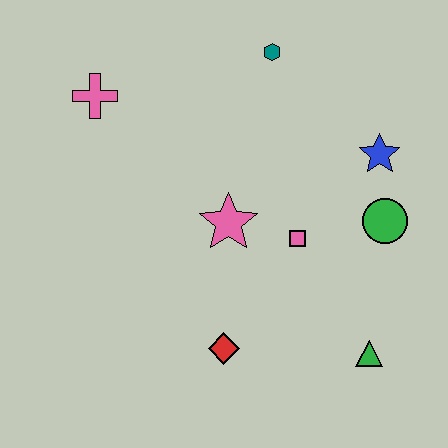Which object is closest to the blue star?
The green circle is closest to the blue star.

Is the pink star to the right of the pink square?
No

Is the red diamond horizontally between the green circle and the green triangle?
No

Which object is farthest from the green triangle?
The pink cross is farthest from the green triangle.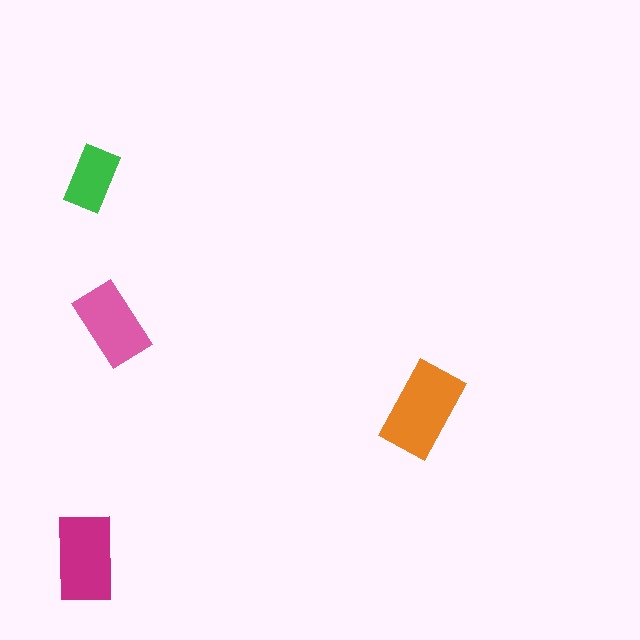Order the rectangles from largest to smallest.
the orange one, the magenta one, the pink one, the green one.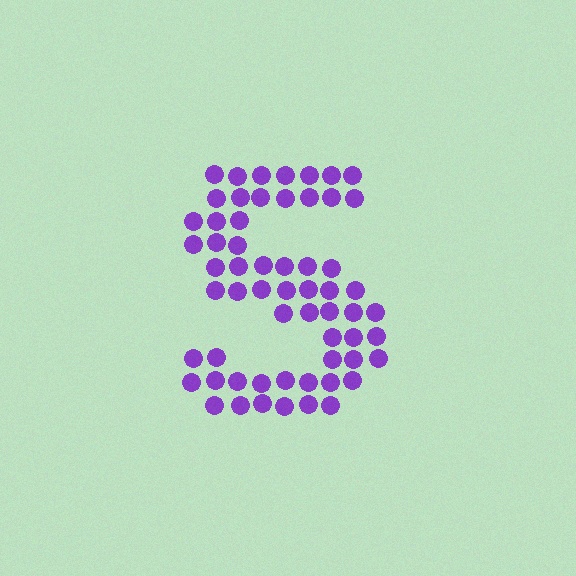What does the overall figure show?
The overall figure shows the letter S.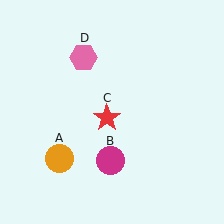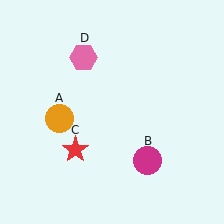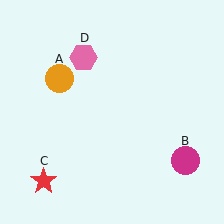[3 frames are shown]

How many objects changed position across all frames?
3 objects changed position: orange circle (object A), magenta circle (object B), red star (object C).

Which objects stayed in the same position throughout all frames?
Pink hexagon (object D) remained stationary.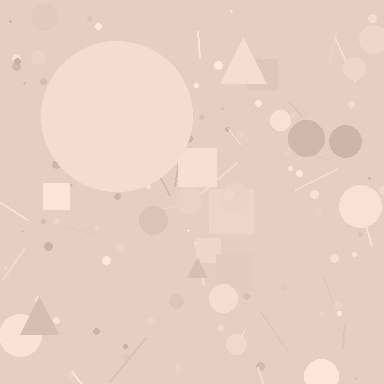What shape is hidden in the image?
A circle is hidden in the image.